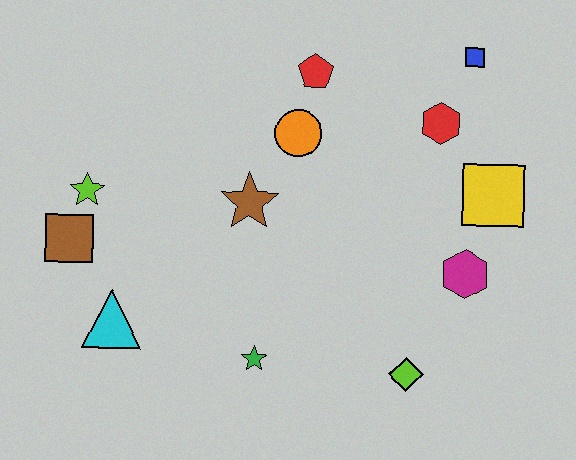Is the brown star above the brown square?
Yes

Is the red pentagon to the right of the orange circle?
Yes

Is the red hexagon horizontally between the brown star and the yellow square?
Yes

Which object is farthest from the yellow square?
The brown square is farthest from the yellow square.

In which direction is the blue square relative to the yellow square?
The blue square is above the yellow square.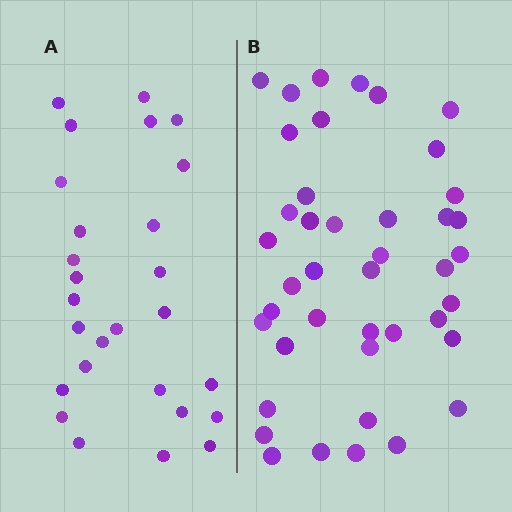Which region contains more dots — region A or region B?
Region B (the right region) has more dots.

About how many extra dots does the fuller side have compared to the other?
Region B has approximately 15 more dots than region A.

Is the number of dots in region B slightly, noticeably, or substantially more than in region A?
Region B has substantially more. The ratio is roughly 1.6 to 1.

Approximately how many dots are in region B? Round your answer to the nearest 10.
About 40 dots. (The exact count is 42, which rounds to 40.)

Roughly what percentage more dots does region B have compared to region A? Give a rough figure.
About 55% more.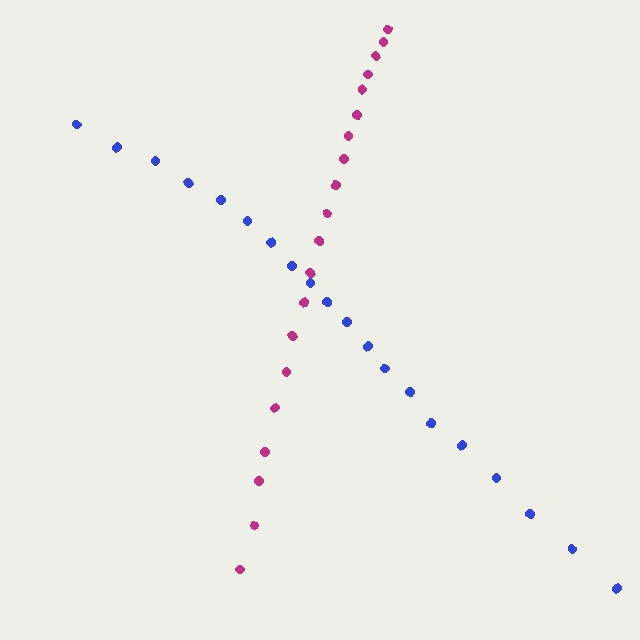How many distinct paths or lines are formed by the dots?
There are 2 distinct paths.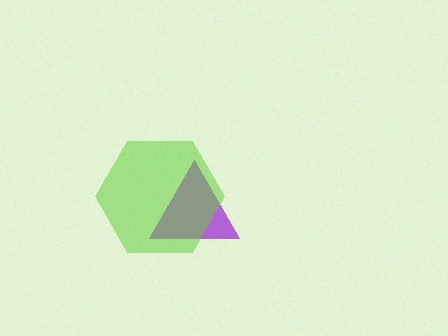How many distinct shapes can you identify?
There are 2 distinct shapes: a purple triangle, a lime hexagon.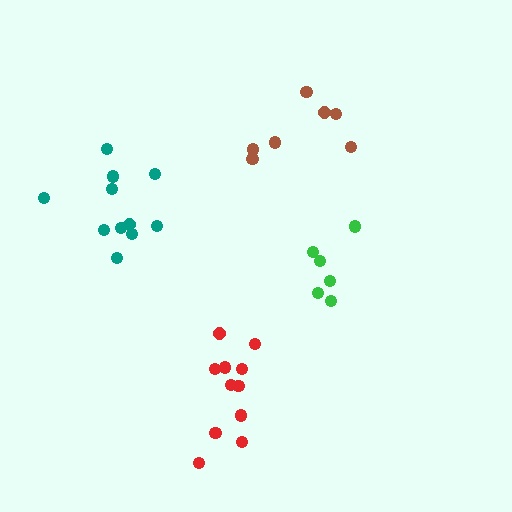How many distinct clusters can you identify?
There are 4 distinct clusters.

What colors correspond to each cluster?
The clusters are colored: green, teal, red, brown.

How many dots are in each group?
Group 1: 6 dots, Group 2: 11 dots, Group 3: 11 dots, Group 4: 7 dots (35 total).